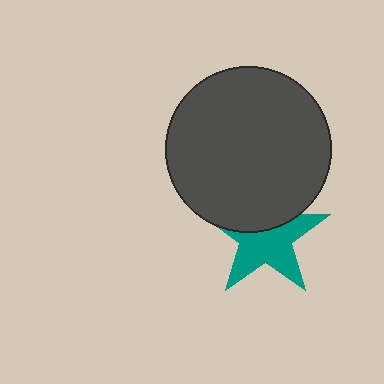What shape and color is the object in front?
The object in front is a dark gray circle.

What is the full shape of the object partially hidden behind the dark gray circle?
The partially hidden object is a teal star.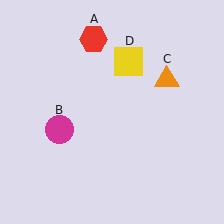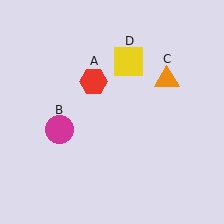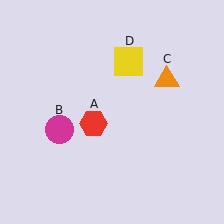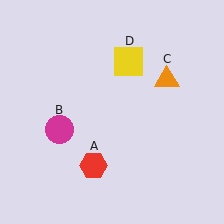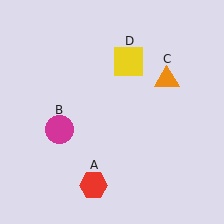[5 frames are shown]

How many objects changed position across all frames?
1 object changed position: red hexagon (object A).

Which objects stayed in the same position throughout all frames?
Magenta circle (object B) and orange triangle (object C) and yellow square (object D) remained stationary.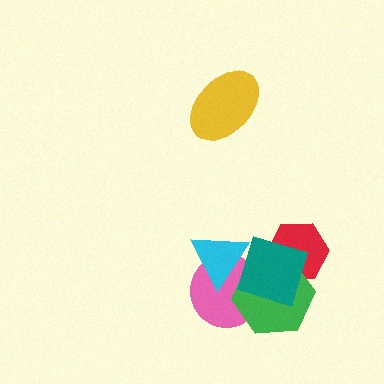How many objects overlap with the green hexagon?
4 objects overlap with the green hexagon.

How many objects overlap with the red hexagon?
2 objects overlap with the red hexagon.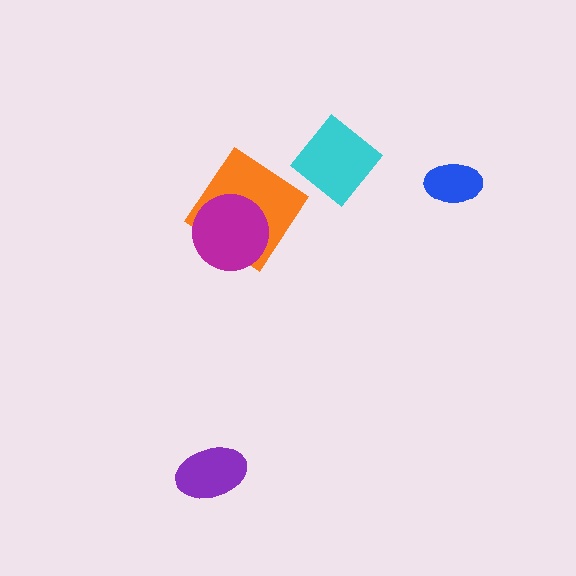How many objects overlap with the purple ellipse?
0 objects overlap with the purple ellipse.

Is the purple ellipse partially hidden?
No, no other shape covers it.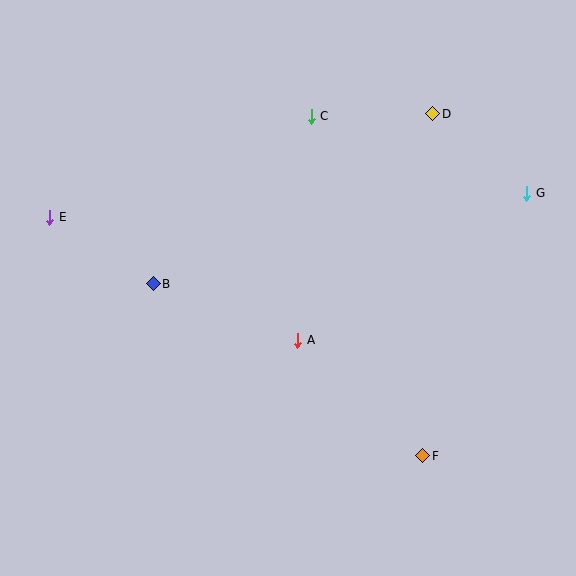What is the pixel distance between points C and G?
The distance between C and G is 229 pixels.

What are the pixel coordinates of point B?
Point B is at (153, 284).